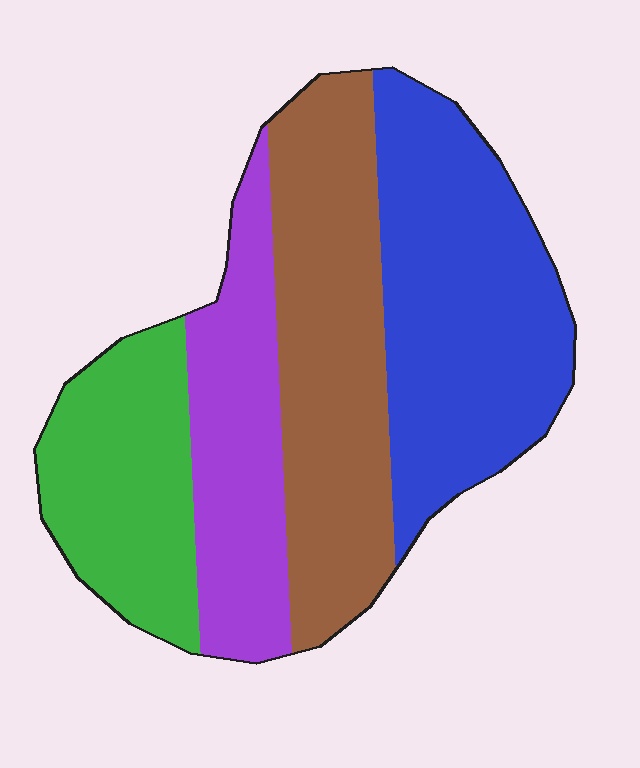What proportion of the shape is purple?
Purple covers around 20% of the shape.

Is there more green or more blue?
Blue.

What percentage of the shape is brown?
Brown covers around 30% of the shape.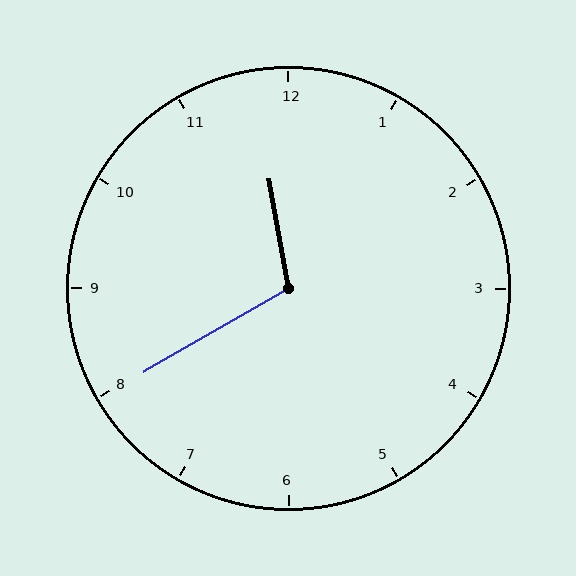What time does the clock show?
11:40.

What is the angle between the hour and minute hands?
Approximately 110 degrees.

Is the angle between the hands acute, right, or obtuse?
It is obtuse.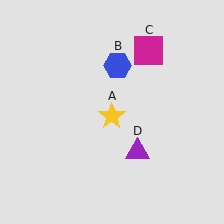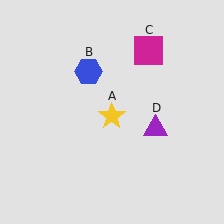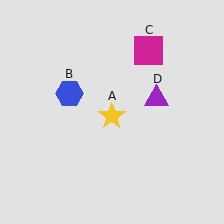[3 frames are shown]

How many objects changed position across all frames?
2 objects changed position: blue hexagon (object B), purple triangle (object D).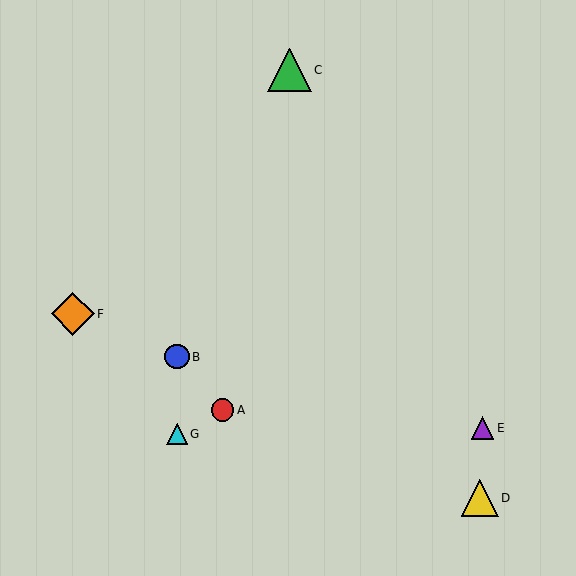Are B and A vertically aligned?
No, B is at x≈177 and A is at x≈222.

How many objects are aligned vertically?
2 objects (B, G) are aligned vertically.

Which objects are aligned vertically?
Objects B, G are aligned vertically.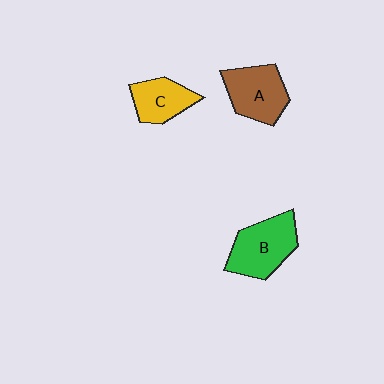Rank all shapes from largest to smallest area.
From largest to smallest: B (green), A (brown), C (yellow).